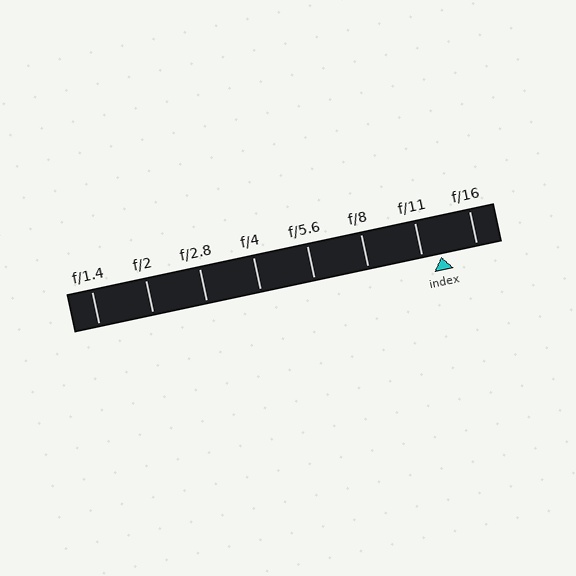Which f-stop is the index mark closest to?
The index mark is closest to f/11.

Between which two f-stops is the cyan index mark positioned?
The index mark is between f/11 and f/16.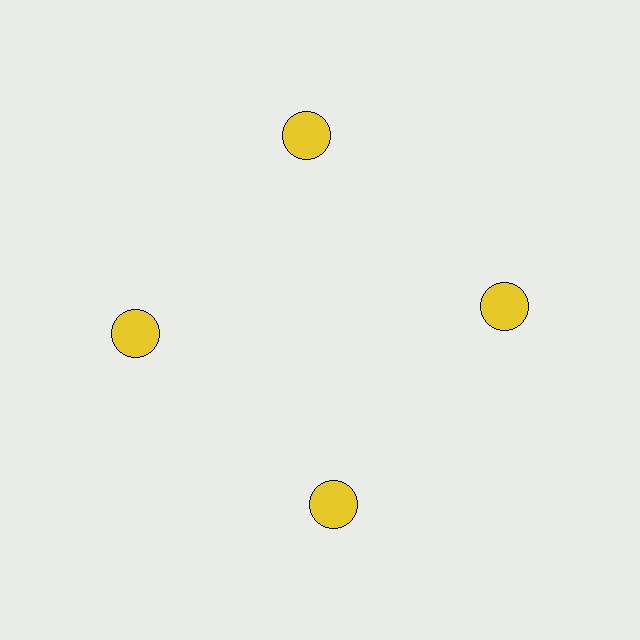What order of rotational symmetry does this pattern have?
This pattern has 4-fold rotational symmetry.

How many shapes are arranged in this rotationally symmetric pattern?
There are 4 shapes, arranged in 4 groups of 1.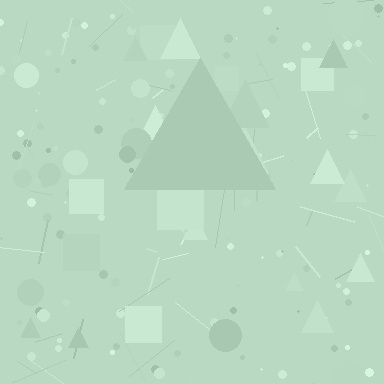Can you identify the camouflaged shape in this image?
The camouflaged shape is a triangle.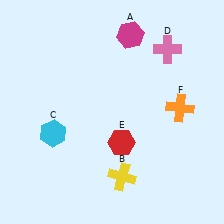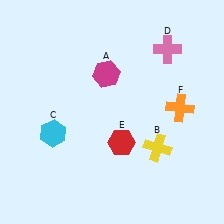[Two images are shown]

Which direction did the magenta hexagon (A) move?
The magenta hexagon (A) moved down.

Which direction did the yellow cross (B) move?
The yellow cross (B) moved right.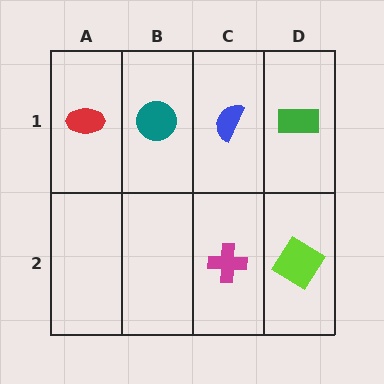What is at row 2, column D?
A lime diamond.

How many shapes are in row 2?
2 shapes.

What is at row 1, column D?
A green rectangle.